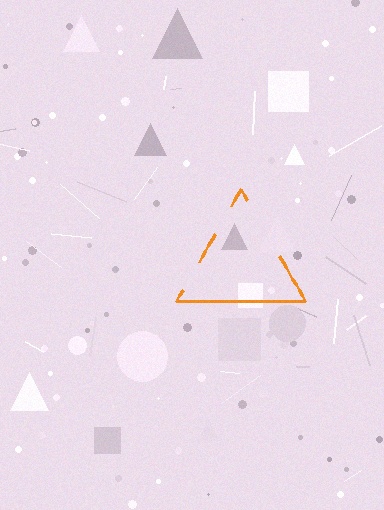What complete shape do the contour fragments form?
The contour fragments form a triangle.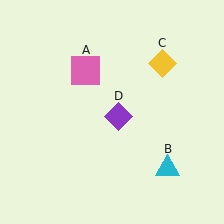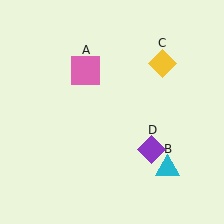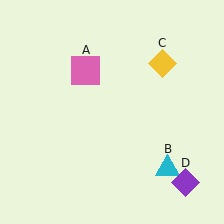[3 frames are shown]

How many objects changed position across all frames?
1 object changed position: purple diamond (object D).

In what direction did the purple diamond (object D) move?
The purple diamond (object D) moved down and to the right.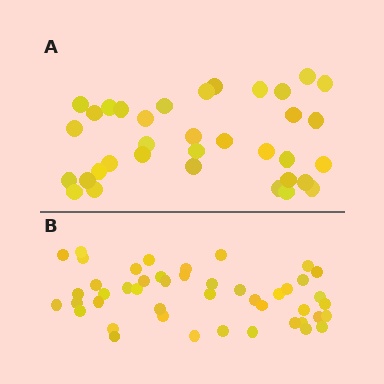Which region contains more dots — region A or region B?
Region B (the bottom region) has more dots.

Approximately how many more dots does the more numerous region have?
Region B has roughly 12 or so more dots than region A.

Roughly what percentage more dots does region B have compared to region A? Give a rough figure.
About 30% more.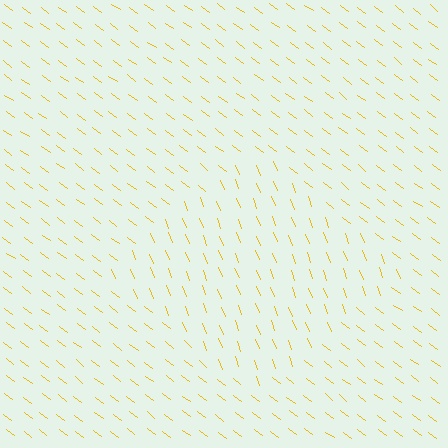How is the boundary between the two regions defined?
The boundary is defined purely by a change in line orientation (approximately 32 degrees difference). All lines are the same color and thickness.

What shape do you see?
I see a diamond.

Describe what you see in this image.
The image is filled with small yellow line segments. A diamond region in the image has lines oriented differently from the surrounding lines, creating a visible texture boundary.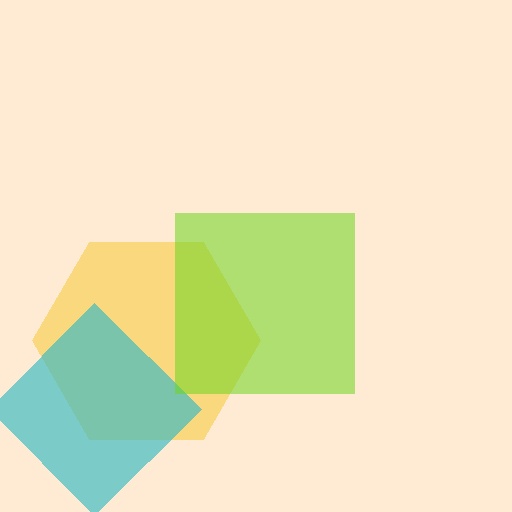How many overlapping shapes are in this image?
There are 3 overlapping shapes in the image.